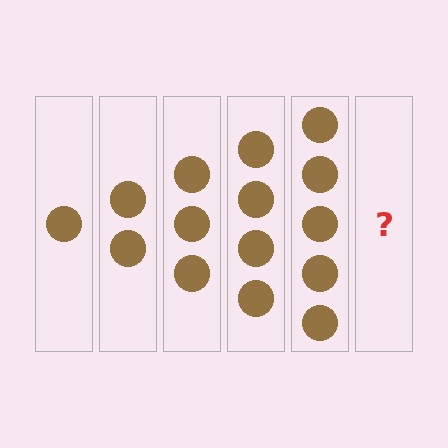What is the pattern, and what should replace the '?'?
The pattern is that each step adds one more circle. The '?' should be 6 circles.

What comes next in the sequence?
The next element should be 6 circles.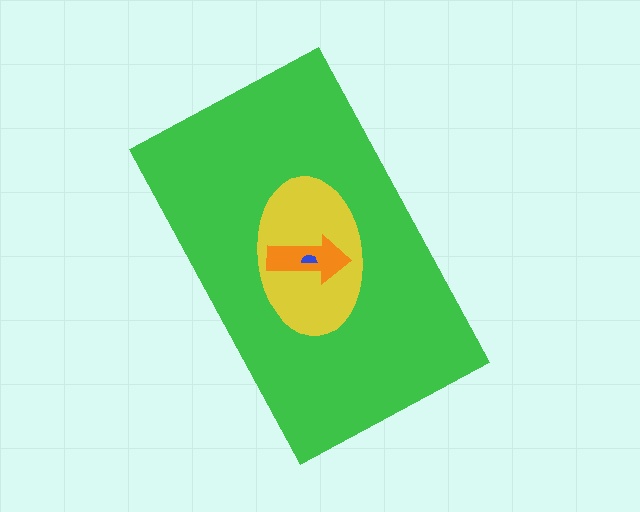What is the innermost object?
The blue semicircle.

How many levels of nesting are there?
4.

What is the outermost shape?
The green rectangle.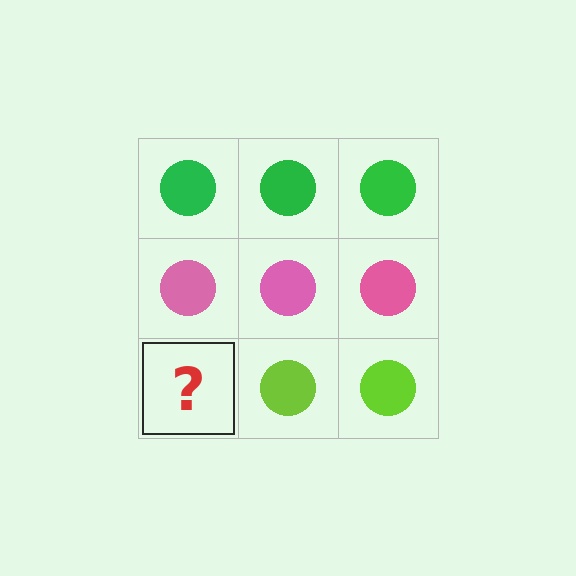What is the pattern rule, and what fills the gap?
The rule is that each row has a consistent color. The gap should be filled with a lime circle.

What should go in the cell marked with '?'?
The missing cell should contain a lime circle.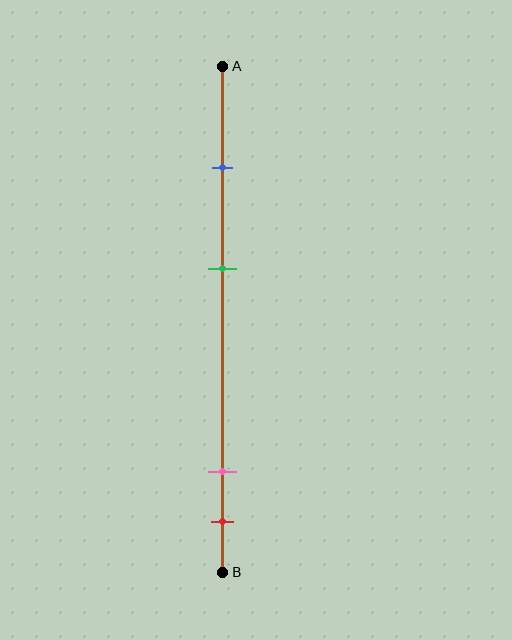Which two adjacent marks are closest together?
The pink and red marks are the closest adjacent pair.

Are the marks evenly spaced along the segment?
No, the marks are not evenly spaced.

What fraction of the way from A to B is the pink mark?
The pink mark is approximately 80% (0.8) of the way from A to B.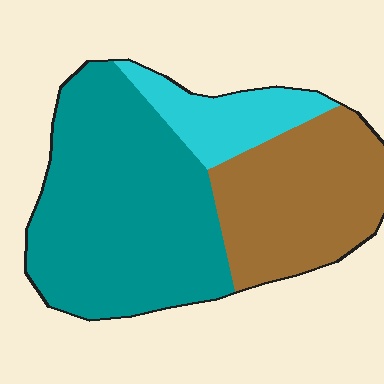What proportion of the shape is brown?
Brown takes up between a sixth and a third of the shape.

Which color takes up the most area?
Teal, at roughly 55%.